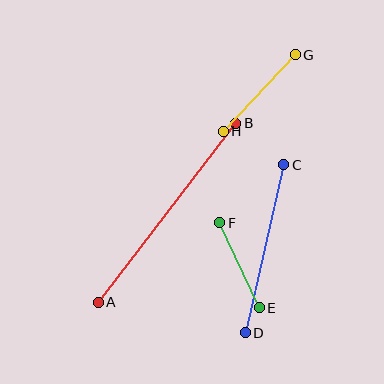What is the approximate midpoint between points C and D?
The midpoint is at approximately (264, 249) pixels.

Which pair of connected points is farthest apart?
Points A and B are farthest apart.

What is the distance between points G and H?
The distance is approximately 105 pixels.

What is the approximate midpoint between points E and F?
The midpoint is at approximately (239, 265) pixels.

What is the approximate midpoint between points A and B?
The midpoint is at approximately (167, 213) pixels.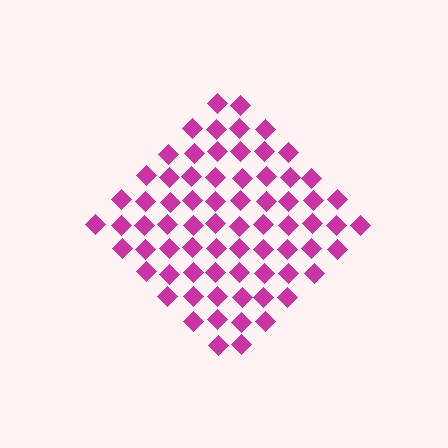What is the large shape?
The large shape is a diamond.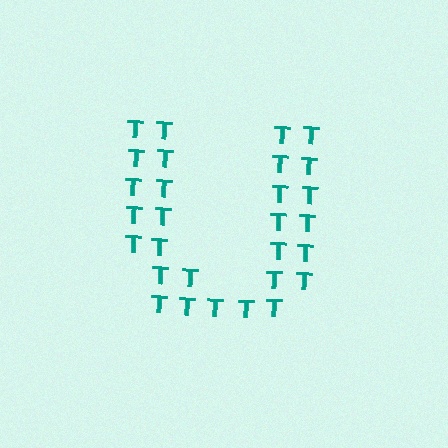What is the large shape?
The large shape is the letter U.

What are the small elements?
The small elements are letter T's.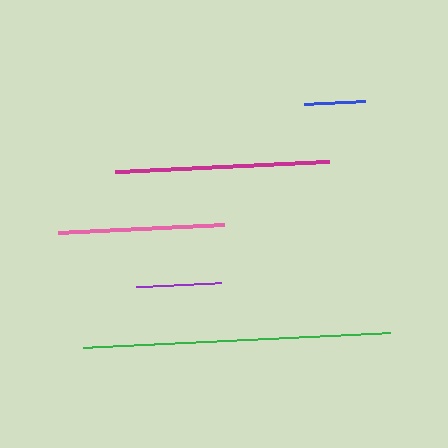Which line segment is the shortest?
The blue line is the shortest at approximately 62 pixels.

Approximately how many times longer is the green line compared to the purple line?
The green line is approximately 3.6 times the length of the purple line.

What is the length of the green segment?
The green segment is approximately 308 pixels long.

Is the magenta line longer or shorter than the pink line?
The magenta line is longer than the pink line.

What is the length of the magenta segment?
The magenta segment is approximately 214 pixels long.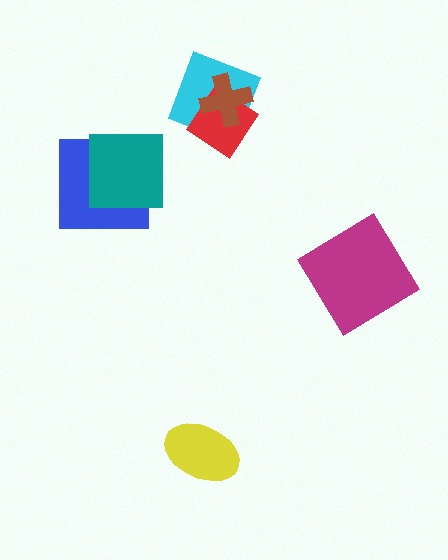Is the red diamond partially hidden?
Yes, it is partially covered by another shape.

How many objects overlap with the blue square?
1 object overlaps with the blue square.